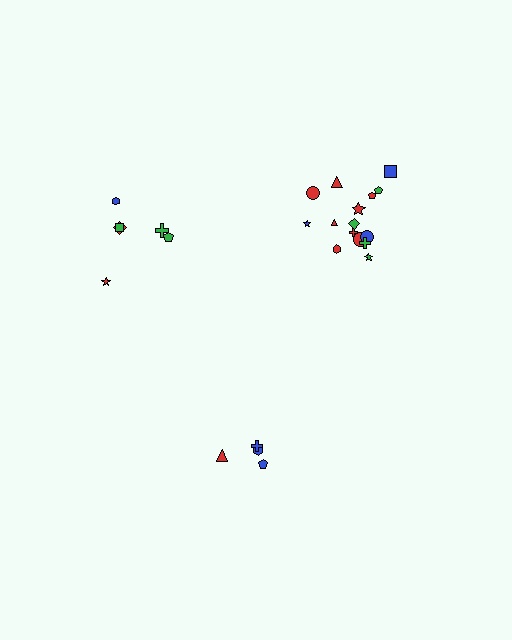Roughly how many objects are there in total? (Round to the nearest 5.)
Roughly 25 objects in total.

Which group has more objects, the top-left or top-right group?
The top-right group.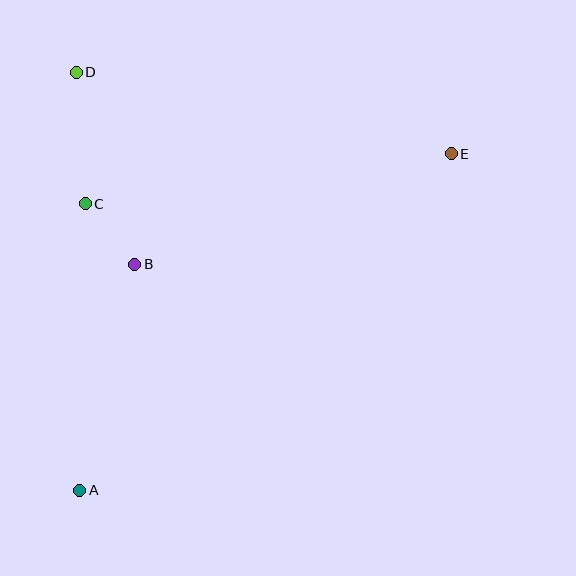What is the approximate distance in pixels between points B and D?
The distance between B and D is approximately 201 pixels.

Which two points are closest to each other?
Points B and C are closest to each other.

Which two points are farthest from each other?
Points A and E are farthest from each other.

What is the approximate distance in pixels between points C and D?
The distance between C and D is approximately 132 pixels.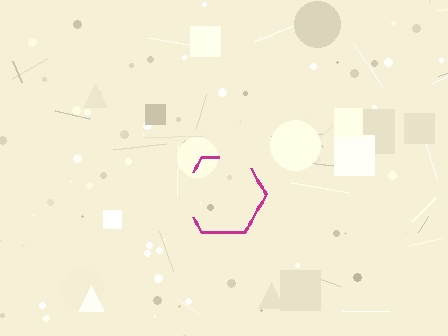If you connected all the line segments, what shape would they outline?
They would outline a hexagon.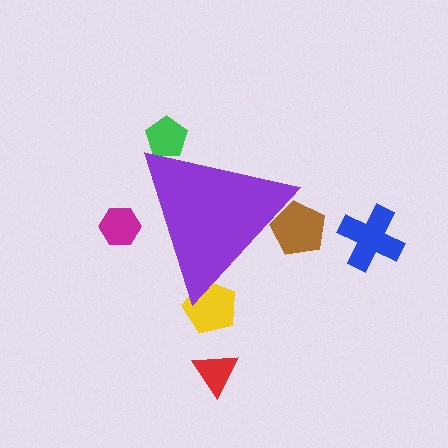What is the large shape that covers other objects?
A purple triangle.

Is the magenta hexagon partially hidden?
Yes, the magenta hexagon is partially hidden behind the purple triangle.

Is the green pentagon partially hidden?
Yes, the green pentagon is partially hidden behind the purple triangle.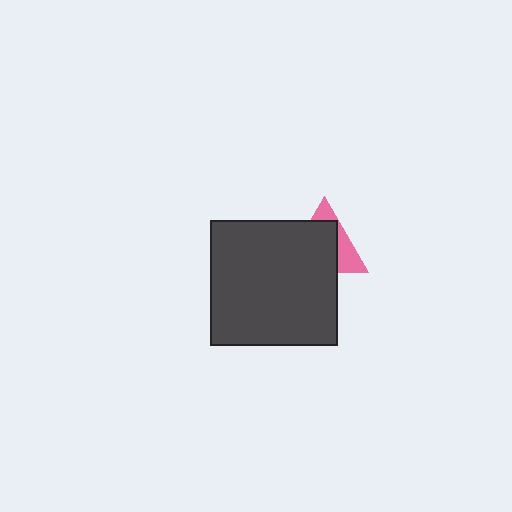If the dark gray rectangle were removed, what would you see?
You would see the complete pink triangle.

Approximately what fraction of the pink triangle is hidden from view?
Roughly 65% of the pink triangle is hidden behind the dark gray rectangle.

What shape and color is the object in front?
The object in front is a dark gray rectangle.